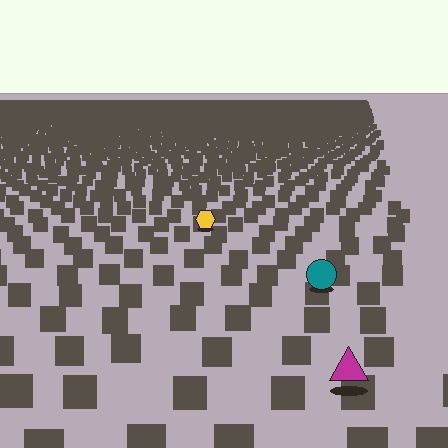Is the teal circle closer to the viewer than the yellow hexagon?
Yes. The teal circle is closer — you can tell from the texture gradient: the ground texture is coarser near it.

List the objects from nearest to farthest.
From nearest to farthest: the magenta triangle, the teal circle, the yellow hexagon.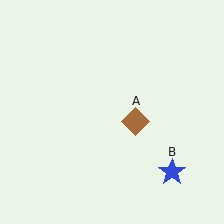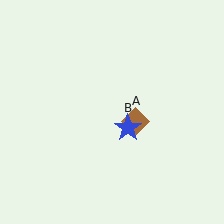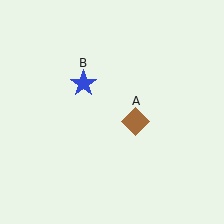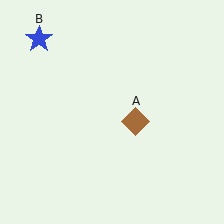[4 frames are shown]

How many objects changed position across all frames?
1 object changed position: blue star (object B).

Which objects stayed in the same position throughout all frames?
Brown diamond (object A) remained stationary.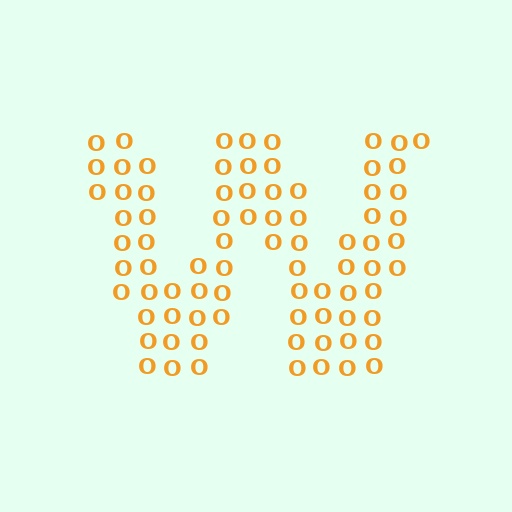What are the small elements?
The small elements are letter O's.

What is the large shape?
The large shape is the letter W.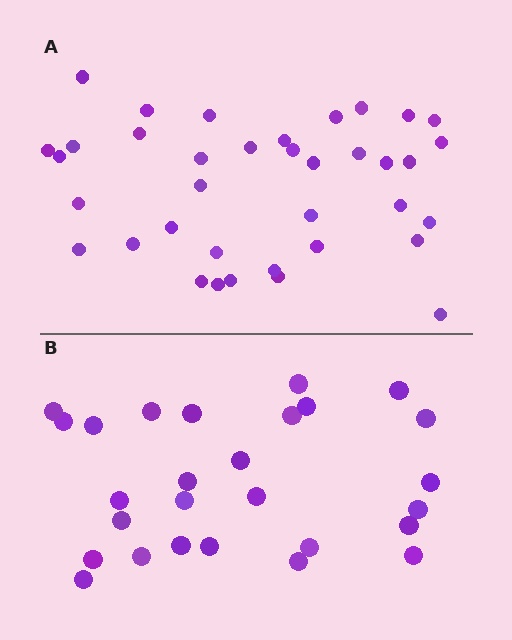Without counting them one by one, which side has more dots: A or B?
Region A (the top region) has more dots.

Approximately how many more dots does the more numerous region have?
Region A has roughly 10 or so more dots than region B.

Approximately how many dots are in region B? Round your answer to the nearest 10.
About 30 dots. (The exact count is 27, which rounds to 30.)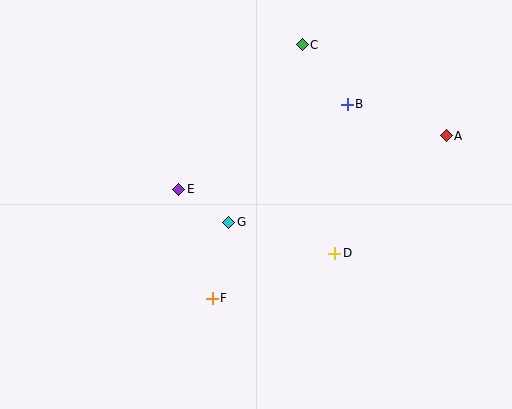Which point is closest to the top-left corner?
Point E is closest to the top-left corner.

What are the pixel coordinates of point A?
Point A is at (446, 136).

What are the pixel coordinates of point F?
Point F is at (212, 298).